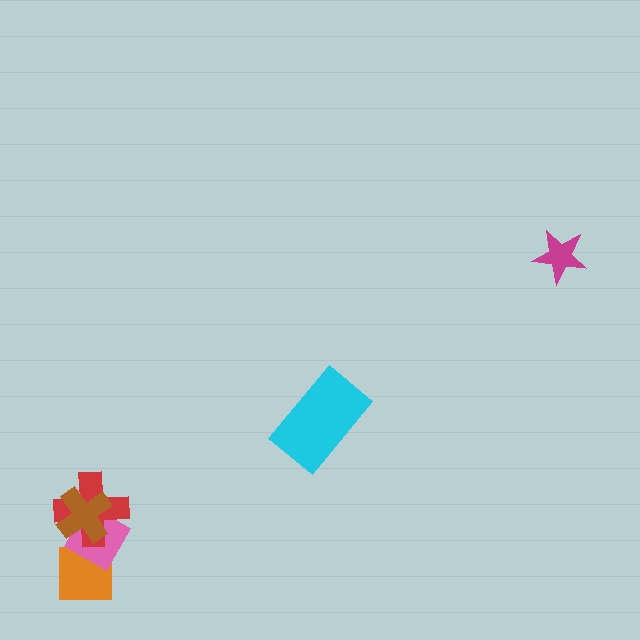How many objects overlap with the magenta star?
0 objects overlap with the magenta star.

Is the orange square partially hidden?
Yes, it is partially covered by another shape.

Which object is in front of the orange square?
The pink diamond is in front of the orange square.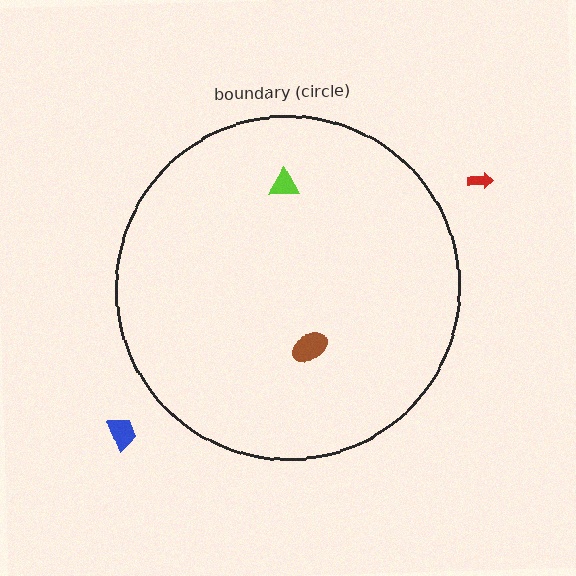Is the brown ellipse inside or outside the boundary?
Inside.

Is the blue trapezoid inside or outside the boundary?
Outside.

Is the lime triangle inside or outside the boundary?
Inside.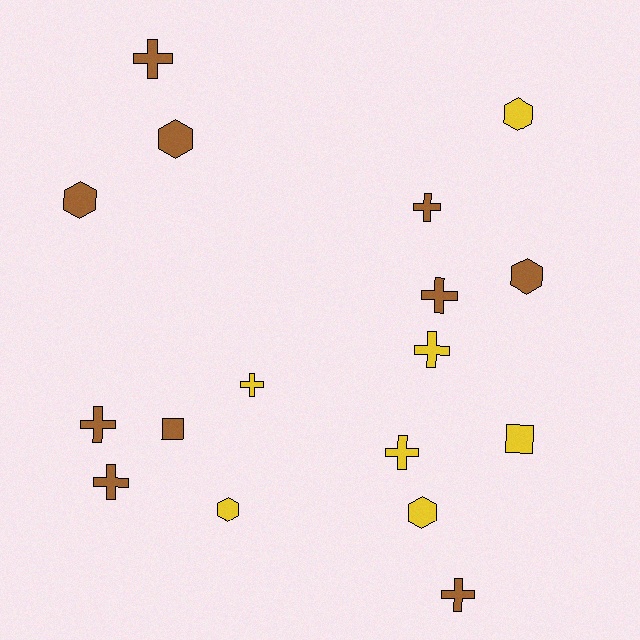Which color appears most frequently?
Brown, with 10 objects.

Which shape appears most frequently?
Cross, with 9 objects.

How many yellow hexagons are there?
There are 3 yellow hexagons.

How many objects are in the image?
There are 17 objects.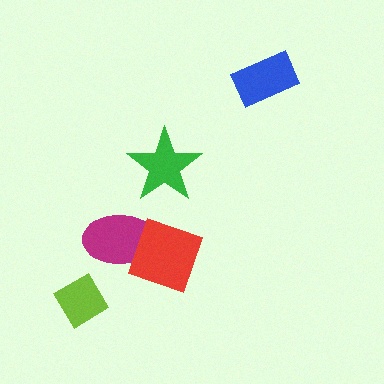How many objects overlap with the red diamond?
1 object overlaps with the red diamond.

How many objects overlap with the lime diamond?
0 objects overlap with the lime diamond.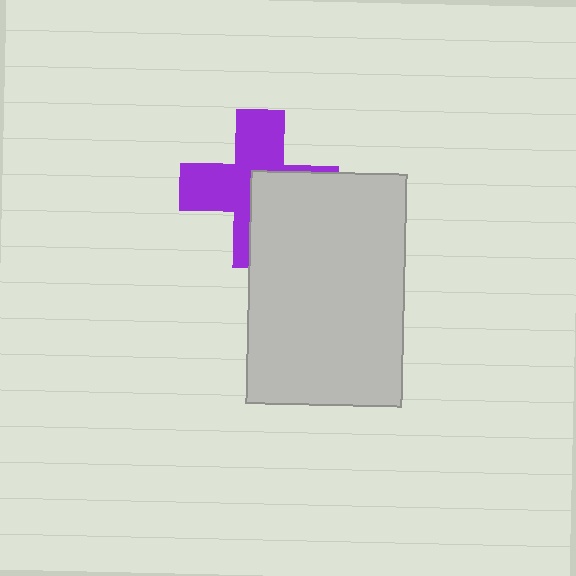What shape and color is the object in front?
The object in front is a light gray rectangle.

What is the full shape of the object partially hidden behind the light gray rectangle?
The partially hidden object is a purple cross.